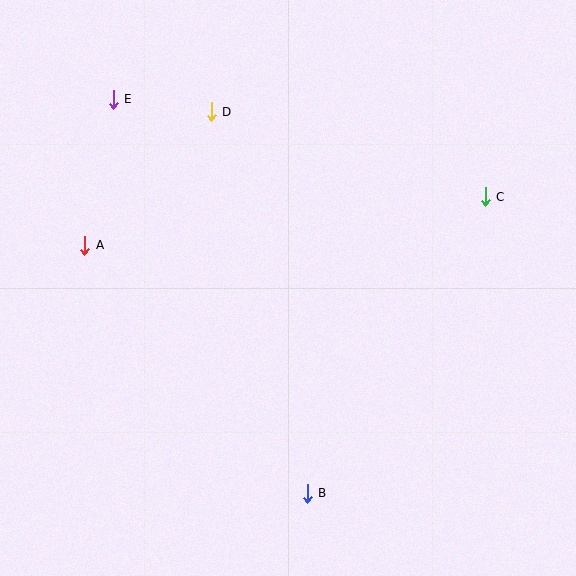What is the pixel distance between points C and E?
The distance between C and E is 385 pixels.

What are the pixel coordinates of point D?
Point D is at (211, 112).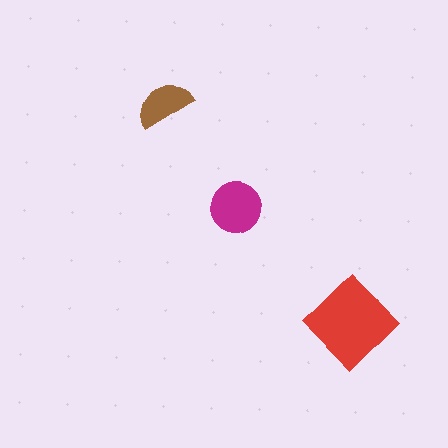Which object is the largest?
The red diamond.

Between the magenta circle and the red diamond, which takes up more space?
The red diamond.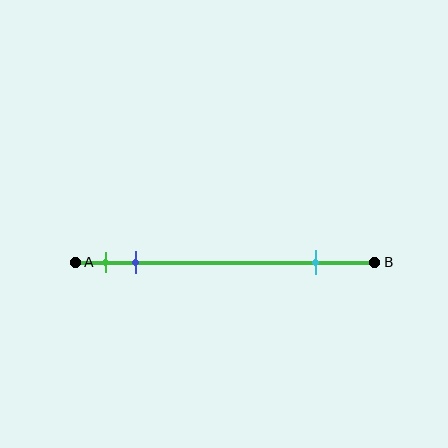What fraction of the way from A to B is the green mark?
The green mark is approximately 10% (0.1) of the way from A to B.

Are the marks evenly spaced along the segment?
No, the marks are not evenly spaced.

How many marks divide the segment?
There are 3 marks dividing the segment.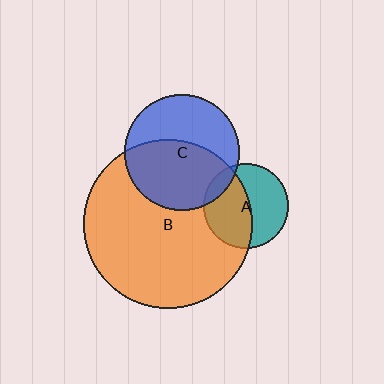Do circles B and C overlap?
Yes.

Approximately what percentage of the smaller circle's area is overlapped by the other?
Approximately 55%.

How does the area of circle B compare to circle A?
Approximately 4.0 times.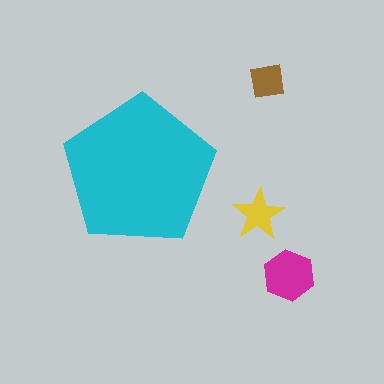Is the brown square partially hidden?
No, the brown square is fully visible.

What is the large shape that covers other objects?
A cyan pentagon.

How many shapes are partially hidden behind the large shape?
0 shapes are partially hidden.